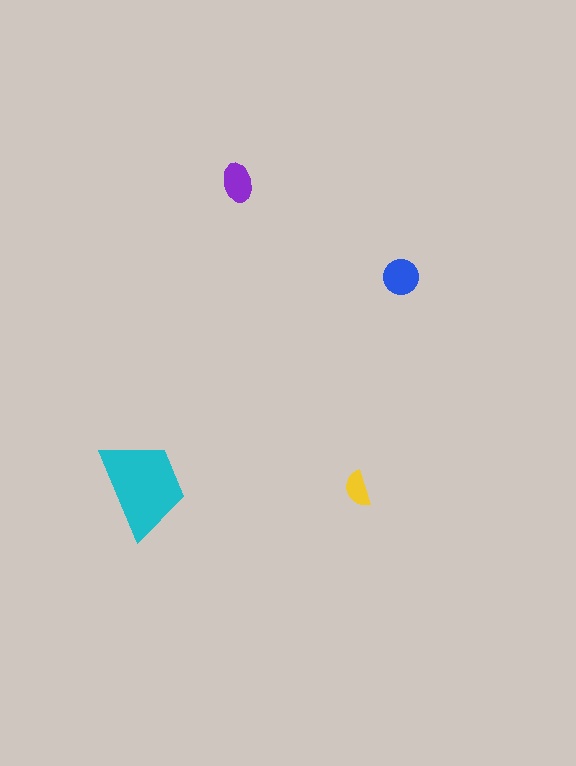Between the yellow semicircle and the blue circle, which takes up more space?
The blue circle.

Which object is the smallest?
The yellow semicircle.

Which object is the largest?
The cyan trapezoid.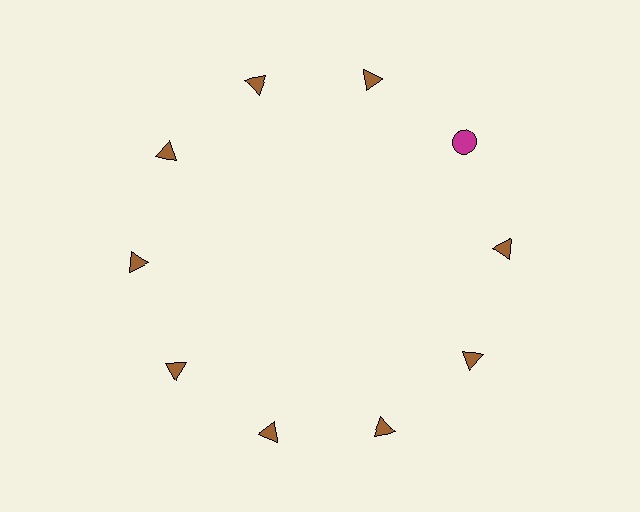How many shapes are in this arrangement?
There are 10 shapes arranged in a ring pattern.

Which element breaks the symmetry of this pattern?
The magenta circle at roughly the 2 o'clock position breaks the symmetry. All other shapes are brown triangles.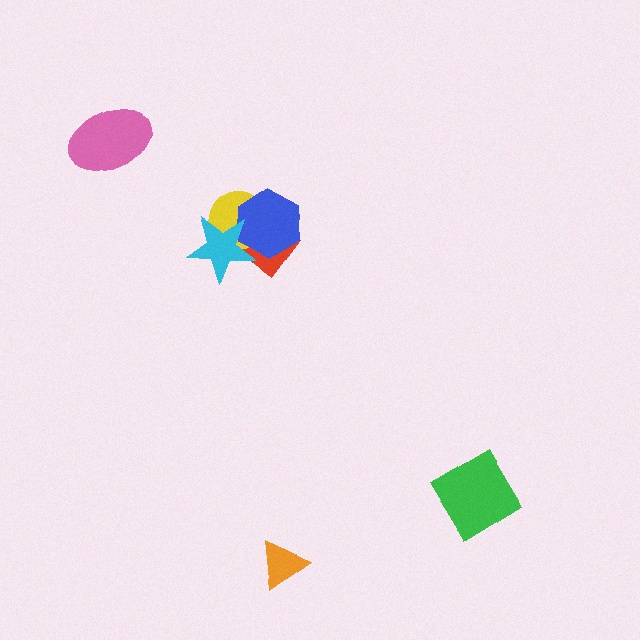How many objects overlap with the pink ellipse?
0 objects overlap with the pink ellipse.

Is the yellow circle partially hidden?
Yes, it is partially covered by another shape.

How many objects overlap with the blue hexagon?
3 objects overlap with the blue hexagon.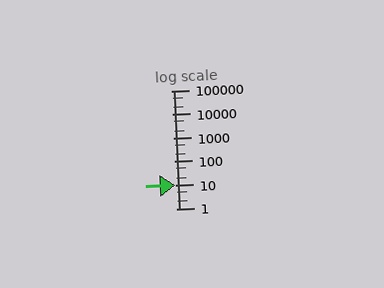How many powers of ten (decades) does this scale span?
The scale spans 5 decades, from 1 to 100000.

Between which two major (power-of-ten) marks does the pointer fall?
The pointer is between 1 and 10.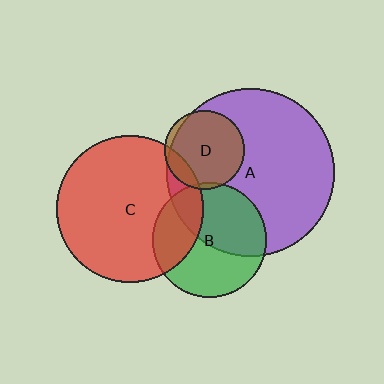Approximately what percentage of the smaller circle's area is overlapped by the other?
Approximately 50%.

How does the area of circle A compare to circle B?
Approximately 2.1 times.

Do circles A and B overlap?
Yes.